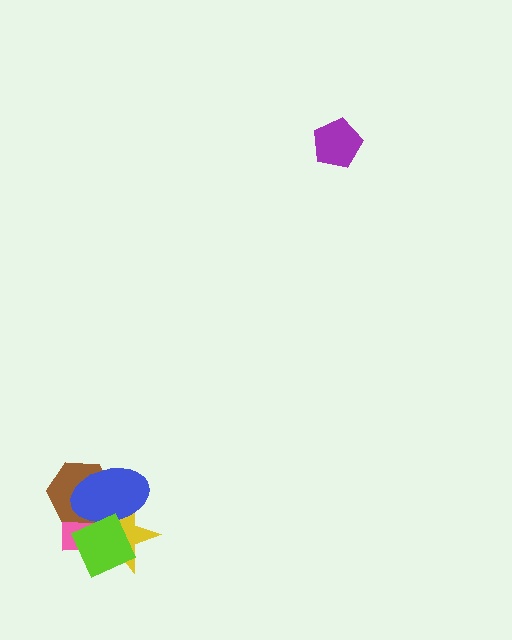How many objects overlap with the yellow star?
4 objects overlap with the yellow star.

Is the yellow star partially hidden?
Yes, it is partially covered by another shape.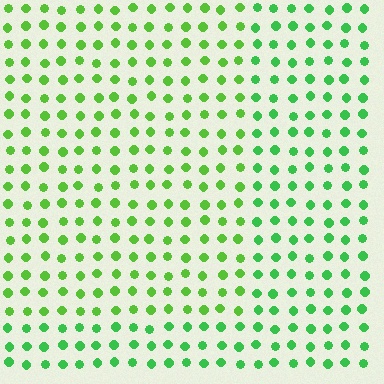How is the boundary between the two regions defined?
The boundary is defined purely by a slight shift in hue (about 23 degrees). Spacing, size, and orientation are identical on both sides.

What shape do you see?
I see a rectangle.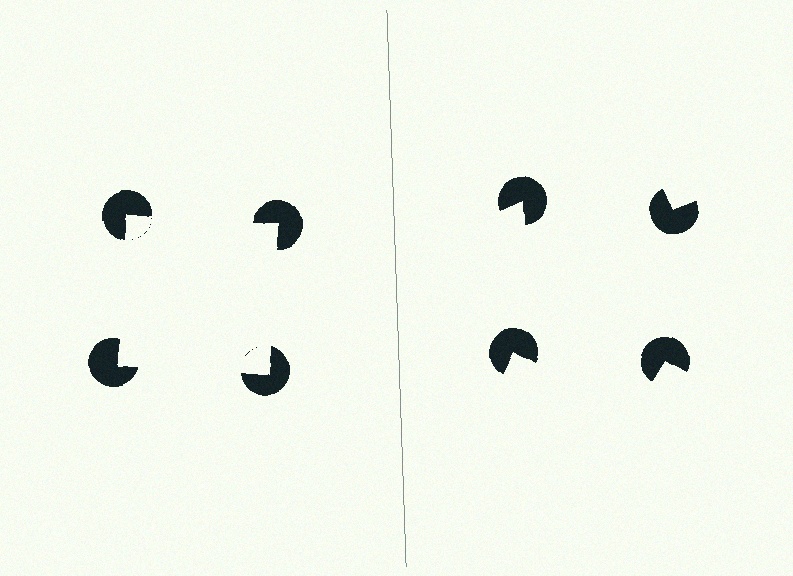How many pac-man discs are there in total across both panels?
8 — 4 on each side.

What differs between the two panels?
The pac-man discs are positioned identically on both sides; only the wedge orientations differ. On the left they align to a square; on the right they are misaligned.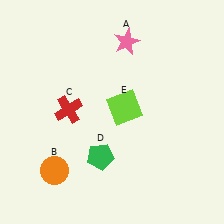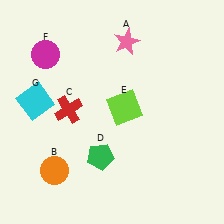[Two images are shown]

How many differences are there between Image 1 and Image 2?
There are 2 differences between the two images.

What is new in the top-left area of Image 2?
A cyan square (G) was added in the top-left area of Image 2.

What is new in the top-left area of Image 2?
A magenta circle (F) was added in the top-left area of Image 2.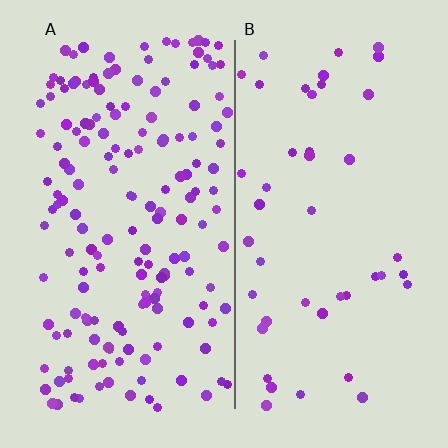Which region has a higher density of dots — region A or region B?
A (the left).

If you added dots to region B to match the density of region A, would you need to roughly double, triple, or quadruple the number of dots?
Approximately quadruple.